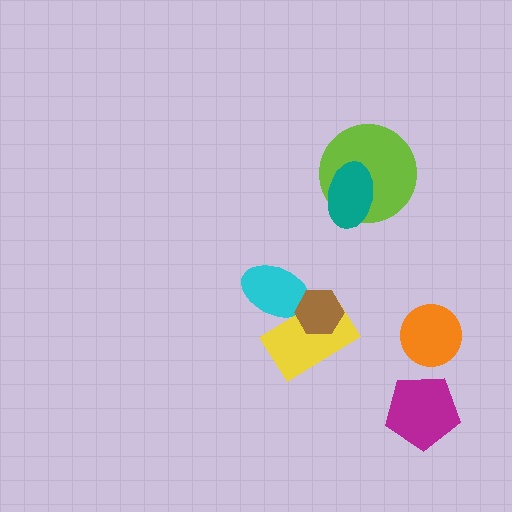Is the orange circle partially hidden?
No, no other shape covers it.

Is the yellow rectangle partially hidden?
Yes, it is partially covered by another shape.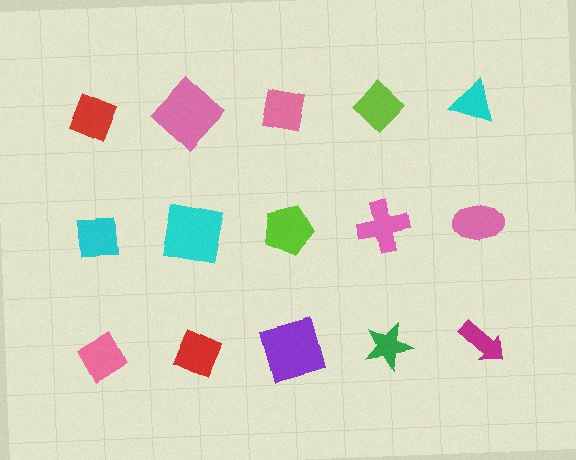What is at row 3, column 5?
A magenta arrow.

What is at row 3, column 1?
A pink diamond.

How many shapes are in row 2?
5 shapes.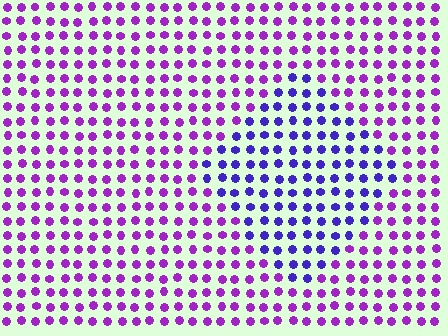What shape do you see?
I see a diamond.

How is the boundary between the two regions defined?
The boundary is defined purely by a slight shift in hue (about 37 degrees). Spacing, size, and orientation are identical on both sides.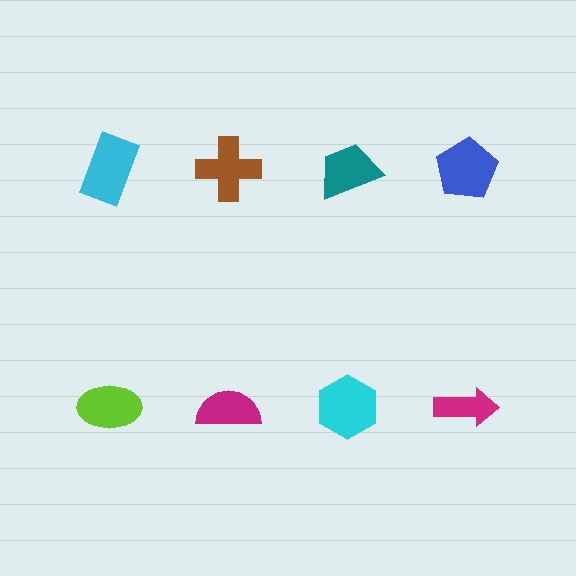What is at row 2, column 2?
A magenta semicircle.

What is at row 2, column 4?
A magenta arrow.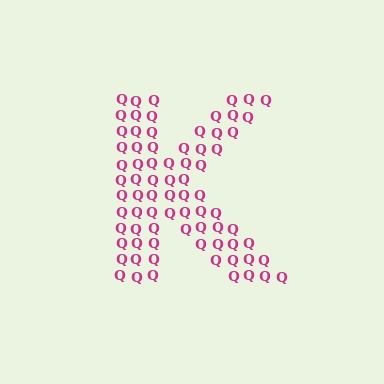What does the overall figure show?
The overall figure shows the letter K.